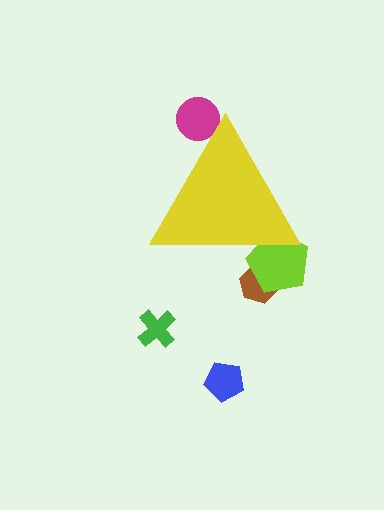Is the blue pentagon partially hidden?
No, the blue pentagon is fully visible.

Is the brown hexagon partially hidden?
Yes, the brown hexagon is partially hidden behind the yellow triangle.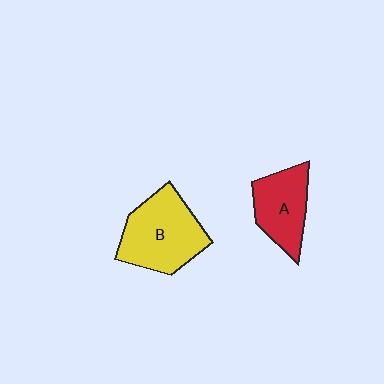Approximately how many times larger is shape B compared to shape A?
Approximately 1.4 times.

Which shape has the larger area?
Shape B (yellow).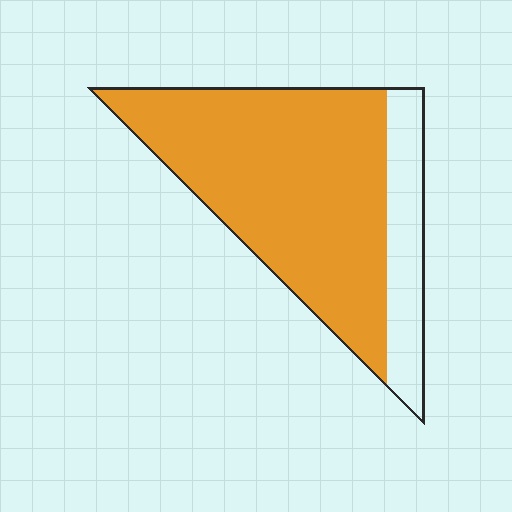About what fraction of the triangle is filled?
About four fifths (4/5).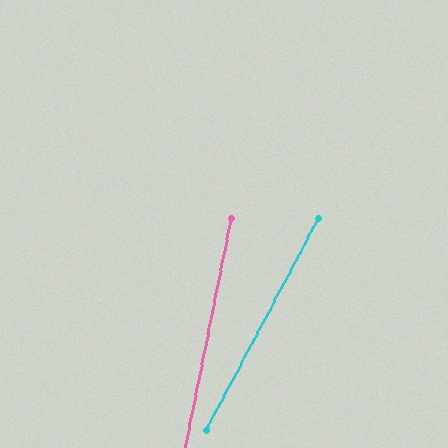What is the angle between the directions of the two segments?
Approximately 16 degrees.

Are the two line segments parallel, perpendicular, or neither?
Neither parallel nor perpendicular — they differ by about 16°.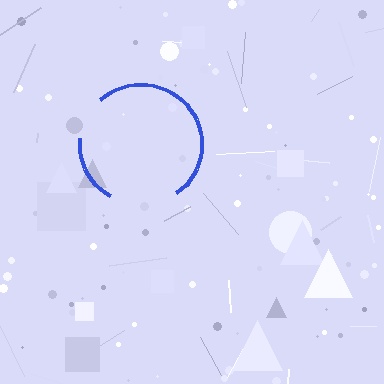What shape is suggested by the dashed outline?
The dashed outline suggests a circle.